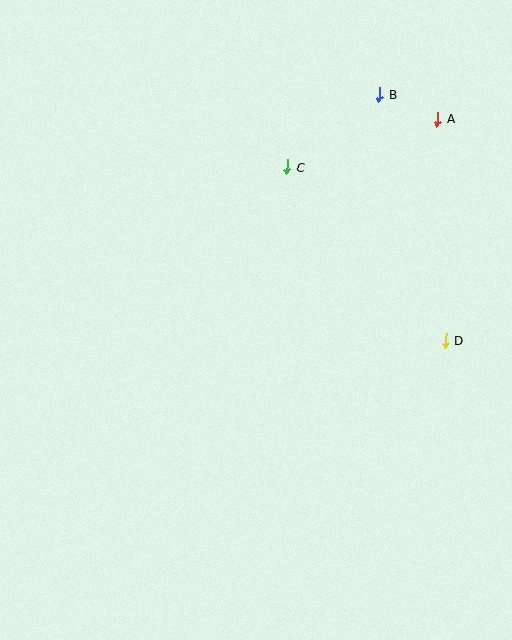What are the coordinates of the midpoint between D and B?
The midpoint between D and B is at (413, 217).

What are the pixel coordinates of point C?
Point C is at (287, 167).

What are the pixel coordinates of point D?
Point D is at (446, 340).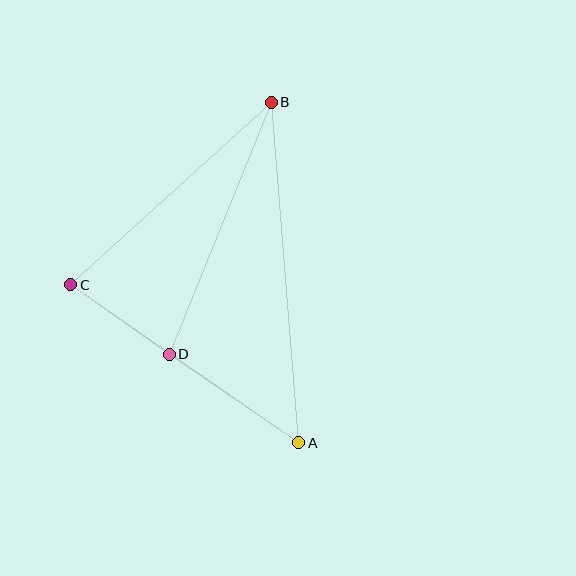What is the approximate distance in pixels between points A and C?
The distance between A and C is approximately 277 pixels.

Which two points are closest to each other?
Points C and D are closest to each other.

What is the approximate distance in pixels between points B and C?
The distance between B and C is approximately 271 pixels.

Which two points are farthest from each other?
Points A and B are farthest from each other.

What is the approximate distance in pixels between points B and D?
The distance between B and D is approximately 272 pixels.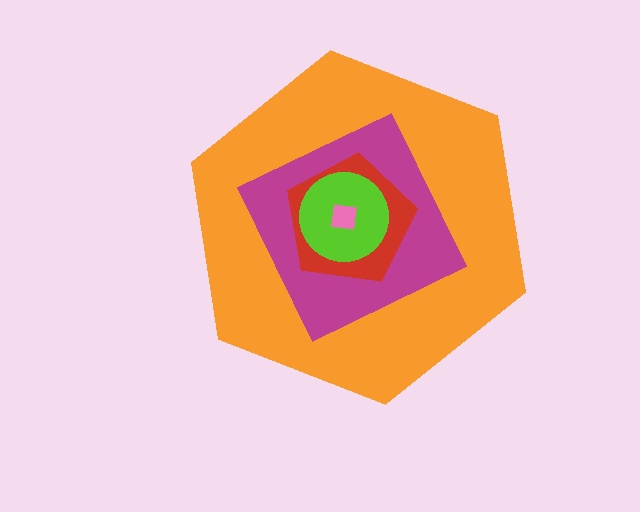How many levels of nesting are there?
5.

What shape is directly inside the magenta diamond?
The red pentagon.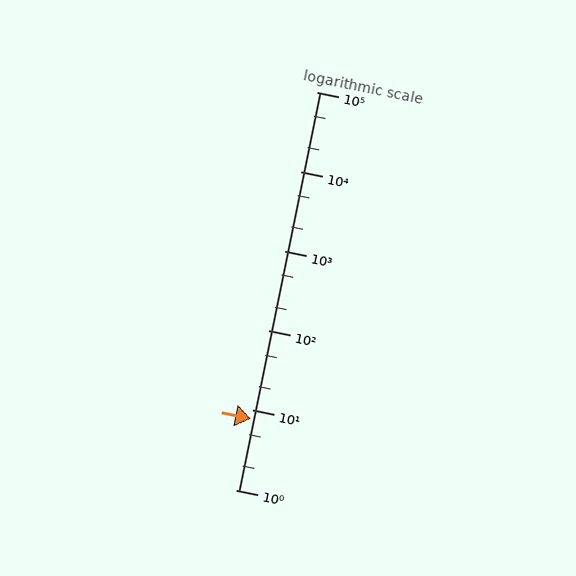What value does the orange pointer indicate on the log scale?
The pointer indicates approximately 7.9.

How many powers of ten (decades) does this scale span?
The scale spans 5 decades, from 1 to 100000.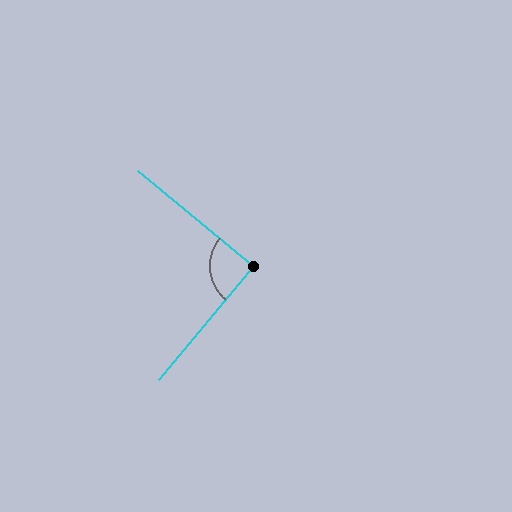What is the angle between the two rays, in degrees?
Approximately 89 degrees.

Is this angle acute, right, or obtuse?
It is approximately a right angle.